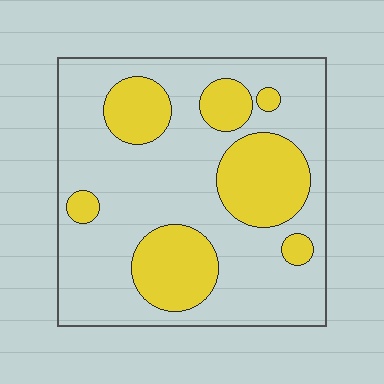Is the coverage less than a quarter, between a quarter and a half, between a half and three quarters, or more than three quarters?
Between a quarter and a half.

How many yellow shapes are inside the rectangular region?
7.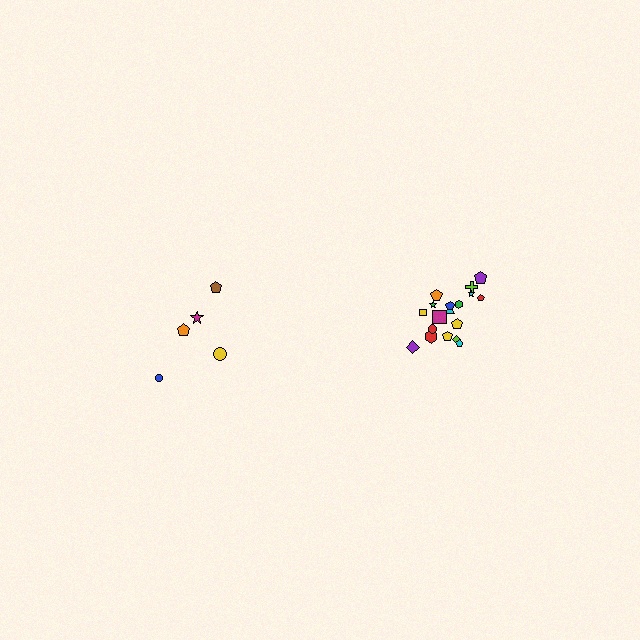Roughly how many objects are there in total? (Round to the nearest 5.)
Roughly 25 objects in total.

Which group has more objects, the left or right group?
The right group.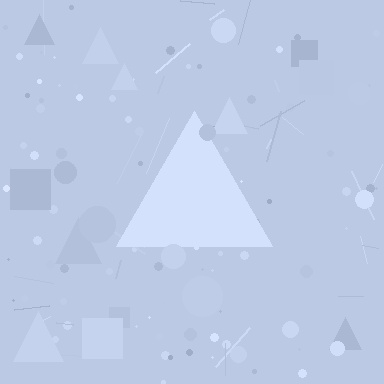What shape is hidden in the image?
A triangle is hidden in the image.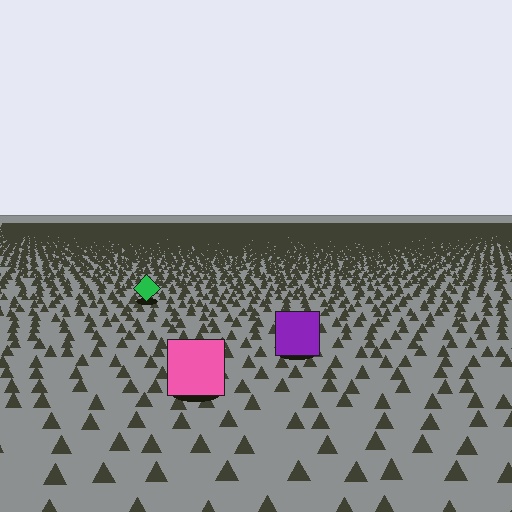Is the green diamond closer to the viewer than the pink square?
No. The pink square is closer — you can tell from the texture gradient: the ground texture is coarser near it.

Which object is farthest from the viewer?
The green diamond is farthest from the viewer. It appears smaller and the ground texture around it is denser.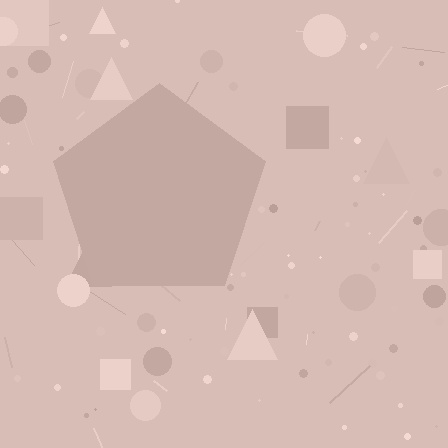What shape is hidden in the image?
A pentagon is hidden in the image.